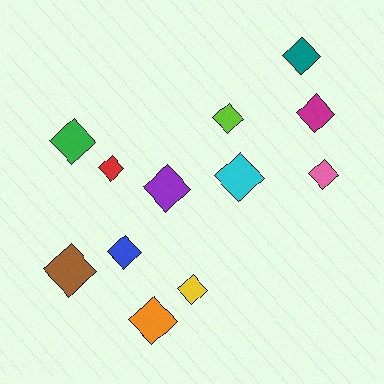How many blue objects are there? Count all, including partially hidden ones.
There is 1 blue object.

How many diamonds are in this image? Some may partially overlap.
There are 12 diamonds.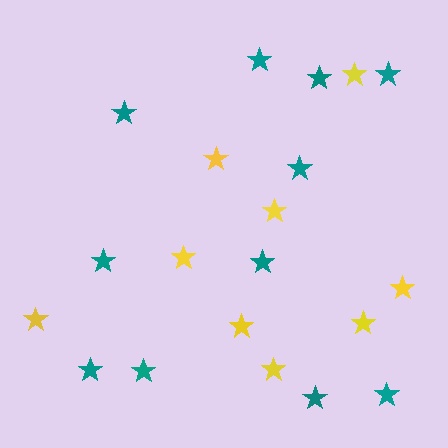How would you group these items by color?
There are 2 groups: one group of yellow stars (9) and one group of teal stars (11).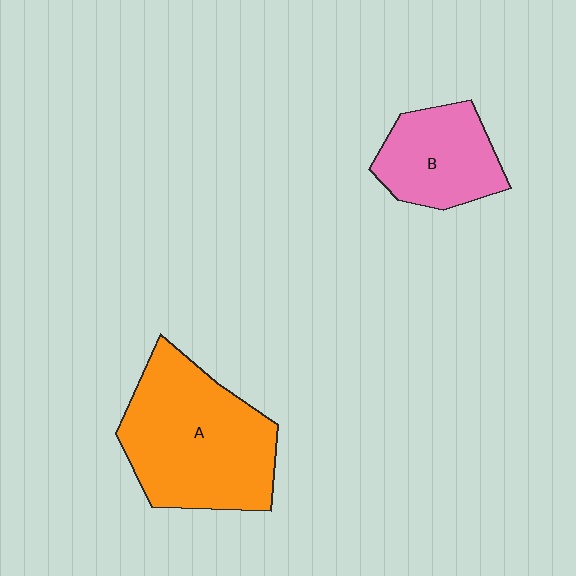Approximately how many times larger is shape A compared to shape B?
Approximately 1.8 times.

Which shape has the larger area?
Shape A (orange).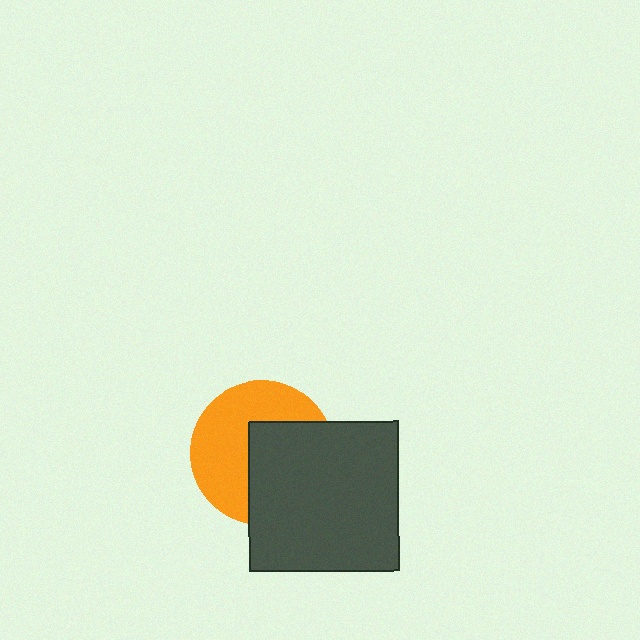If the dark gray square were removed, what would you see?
You would see the complete orange circle.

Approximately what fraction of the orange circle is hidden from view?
Roughly 47% of the orange circle is hidden behind the dark gray square.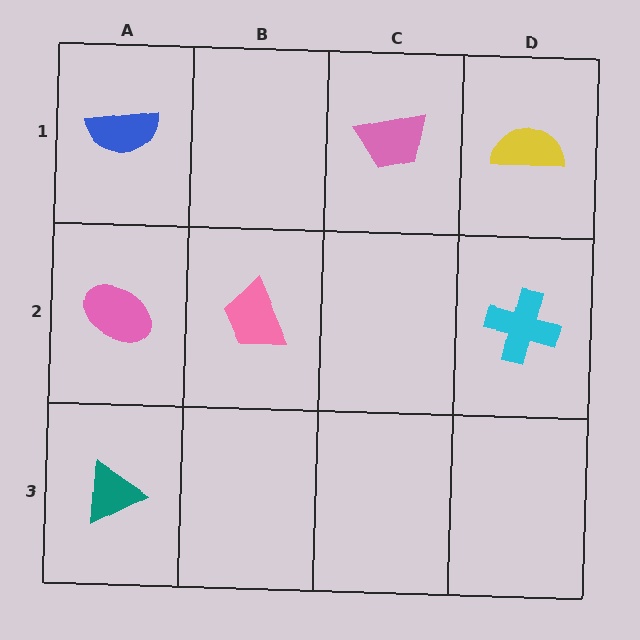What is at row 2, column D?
A cyan cross.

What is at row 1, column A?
A blue semicircle.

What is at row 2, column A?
A pink ellipse.